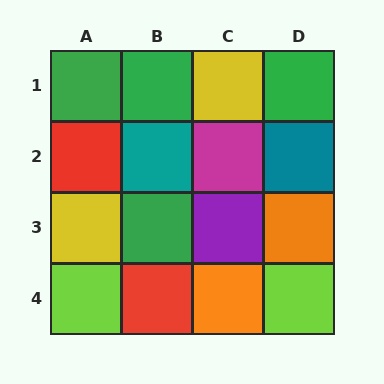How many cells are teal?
2 cells are teal.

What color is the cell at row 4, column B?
Red.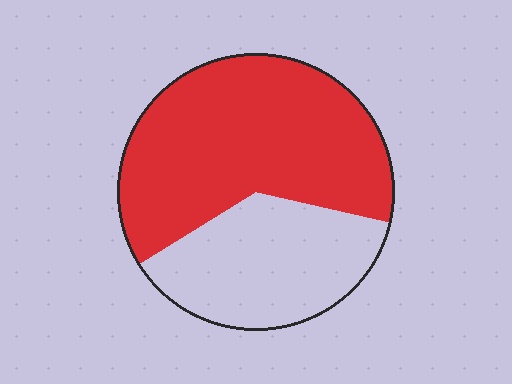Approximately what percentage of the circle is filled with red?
Approximately 60%.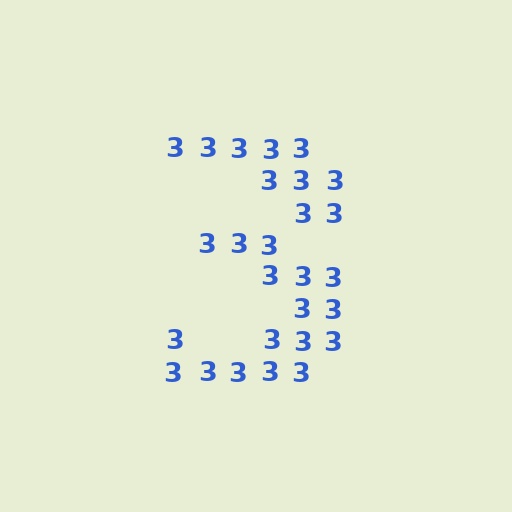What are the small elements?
The small elements are digit 3's.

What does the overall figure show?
The overall figure shows the digit 3.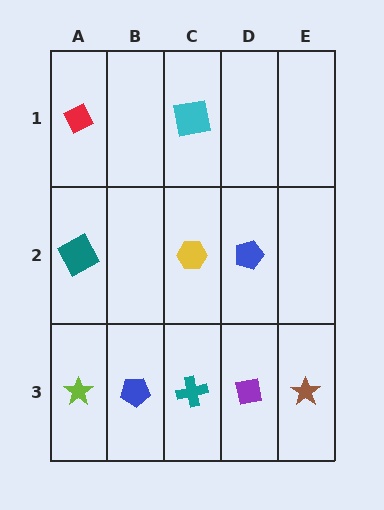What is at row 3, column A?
A lime star.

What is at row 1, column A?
A red diamond.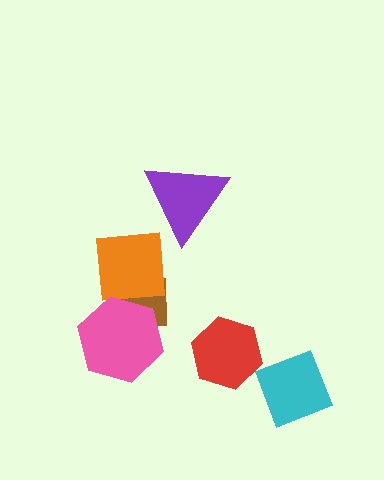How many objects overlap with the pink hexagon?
1 object overlaps with the pink hexagon.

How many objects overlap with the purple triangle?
0 objects overlap with the purple triangle.